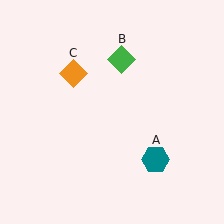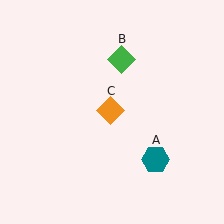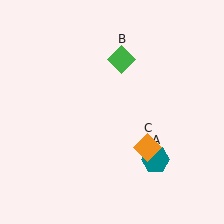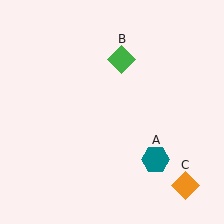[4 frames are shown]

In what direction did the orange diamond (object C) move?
The orange diamond (object C) moved down and to the right.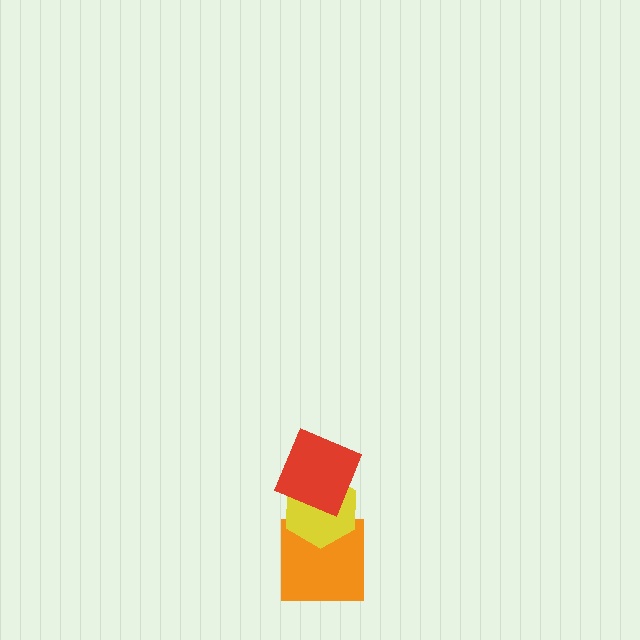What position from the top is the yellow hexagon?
The yellow hexagon is 2nd from the top.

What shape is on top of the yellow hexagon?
The red square is on top of the yellow hexagon.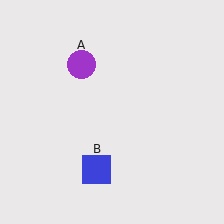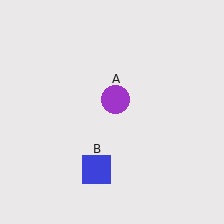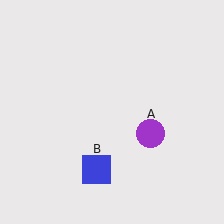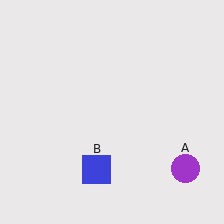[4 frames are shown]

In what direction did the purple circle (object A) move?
The purple circle (object A) moved down and to the right.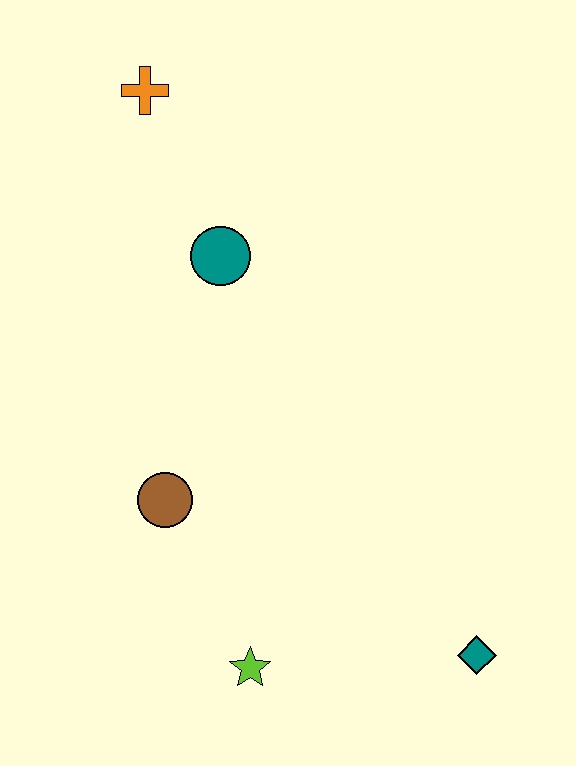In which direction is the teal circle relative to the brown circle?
The teal circle is above the brown circle.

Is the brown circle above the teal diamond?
Yes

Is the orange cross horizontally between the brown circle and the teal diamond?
No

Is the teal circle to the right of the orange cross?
Yes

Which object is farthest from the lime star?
The orange cross is farthest from the lime star.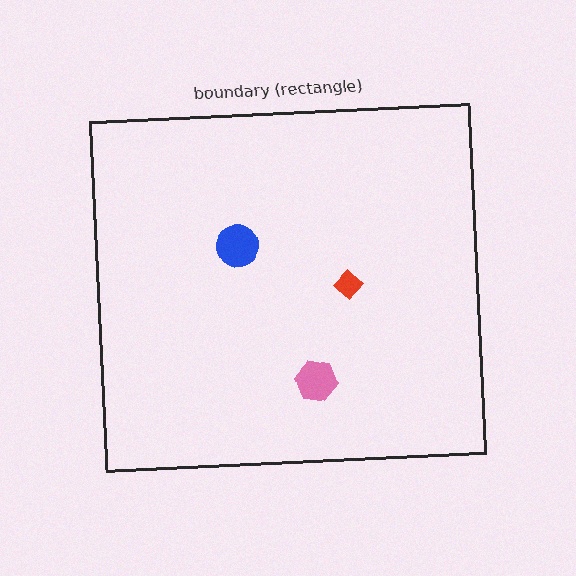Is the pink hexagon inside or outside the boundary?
Inside.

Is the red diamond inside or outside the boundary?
Inside.